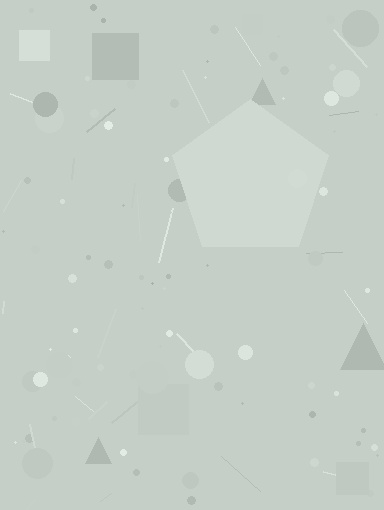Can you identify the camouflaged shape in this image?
The camouflaged shape is a pentagon.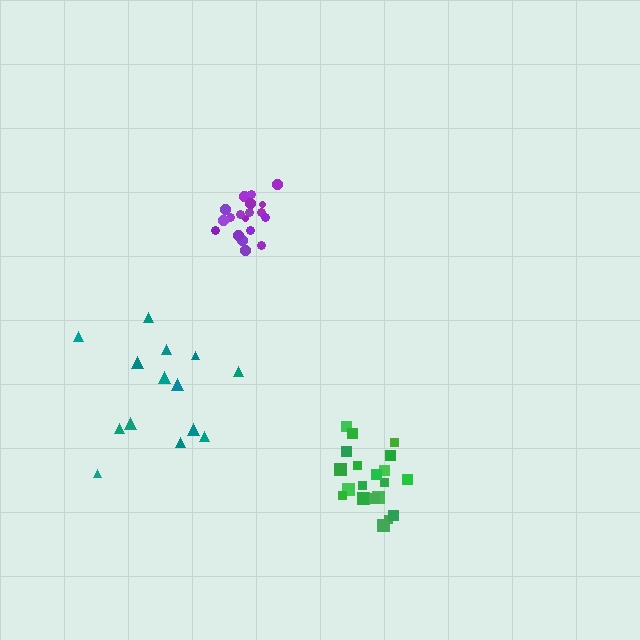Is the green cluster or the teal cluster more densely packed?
Green.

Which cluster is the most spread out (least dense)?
Teal.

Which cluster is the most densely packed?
Purple.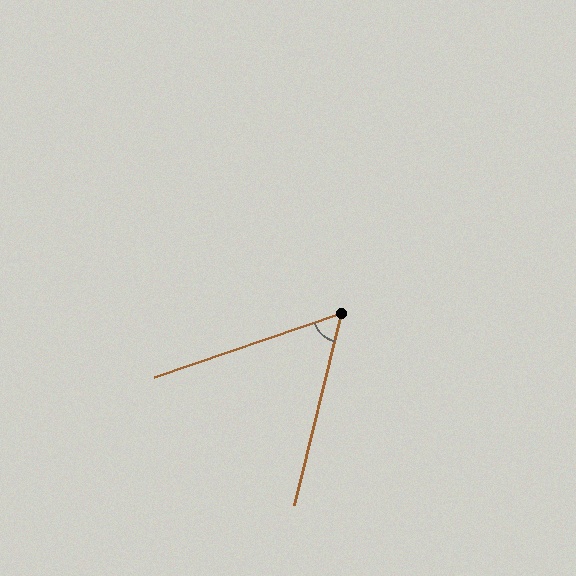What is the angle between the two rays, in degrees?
Approximately 58 degrees.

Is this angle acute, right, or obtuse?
It is acute.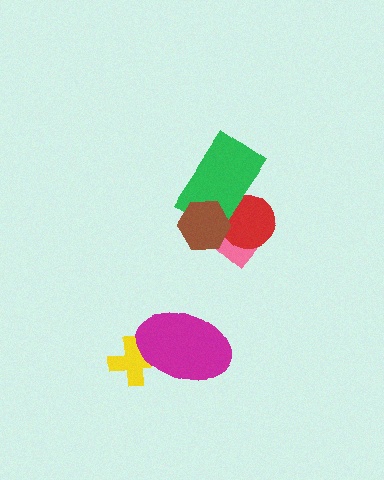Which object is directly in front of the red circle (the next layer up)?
The green rectangle is directly in front of the red circle.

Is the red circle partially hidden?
Yes, it is partially covered by another shape.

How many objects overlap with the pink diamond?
3 objects overlap with the pink diamond.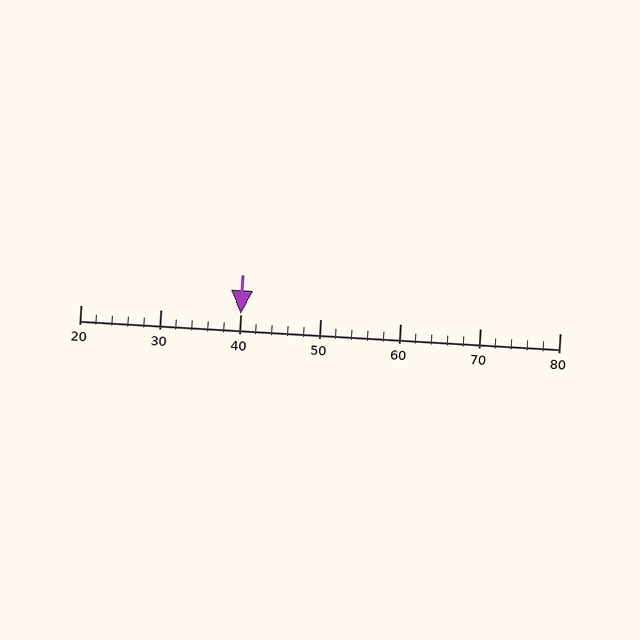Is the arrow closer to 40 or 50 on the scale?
The arrow is closer to 40.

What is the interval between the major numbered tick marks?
The major tick marks are spaced 10 units apart.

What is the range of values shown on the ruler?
The ruler shows values from 20 to 80.